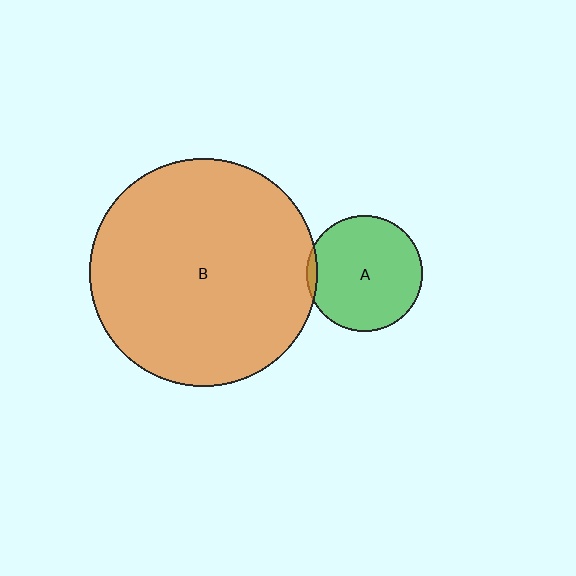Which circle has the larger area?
Circle B (orange).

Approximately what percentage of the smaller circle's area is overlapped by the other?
Approximately 5%.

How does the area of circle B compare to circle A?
Approximately 3.9 times.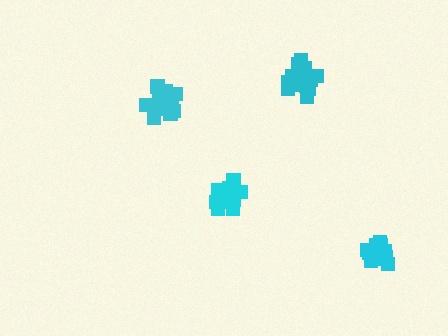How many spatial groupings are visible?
There are 4 spatial groupings.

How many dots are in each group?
Group 1: 17 dots, Group 2: 18 dots, Group 3: 13 dots, Group 4: 13 dots (61 total).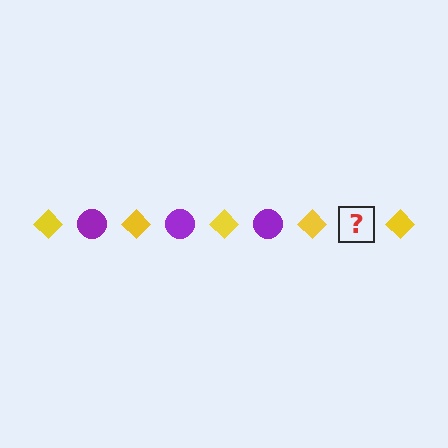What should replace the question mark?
The question mark should be replaced with a purple circle.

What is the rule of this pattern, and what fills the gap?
The rule is that the pattern alternates between yellow diamond and purple circle. The gap should be filled with a purple circle.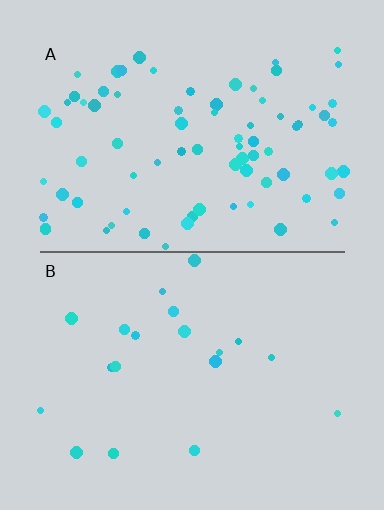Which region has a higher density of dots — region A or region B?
A (the top).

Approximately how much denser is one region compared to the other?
Approximately 4.1× — region A over region B.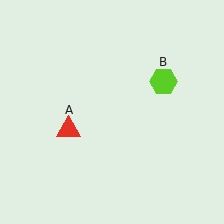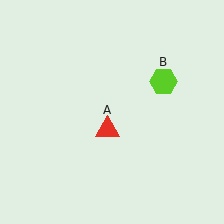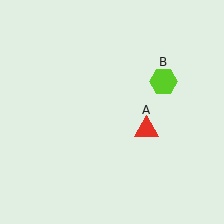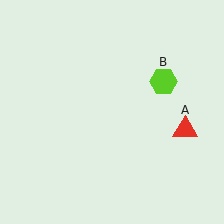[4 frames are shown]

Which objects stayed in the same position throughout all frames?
Lime hexagon (object B) remained stationary.